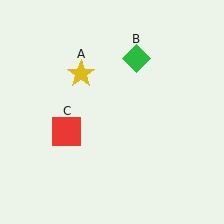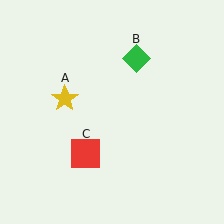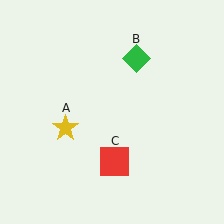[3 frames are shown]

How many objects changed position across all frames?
2 objects changed position: yellow star (object A), red square (object C).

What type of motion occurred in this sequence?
The yellow star (object A), red square (object C) rotated counterclockwise around the center of the scene.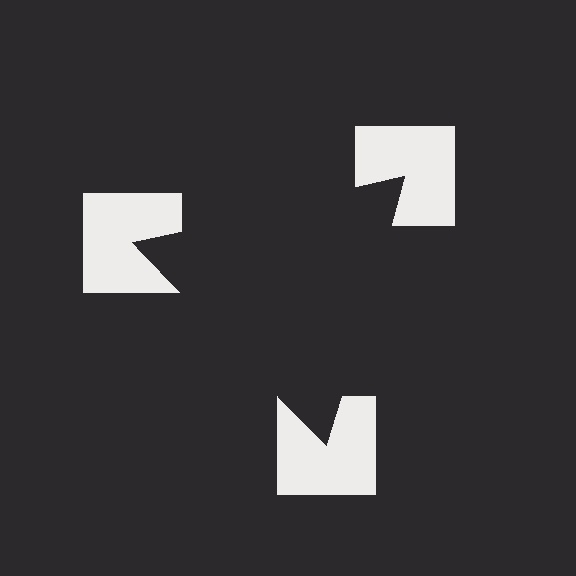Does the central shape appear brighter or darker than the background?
It typically appears slightly darker than the background, even though no actual brightness change is drawn.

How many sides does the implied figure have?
3 sides.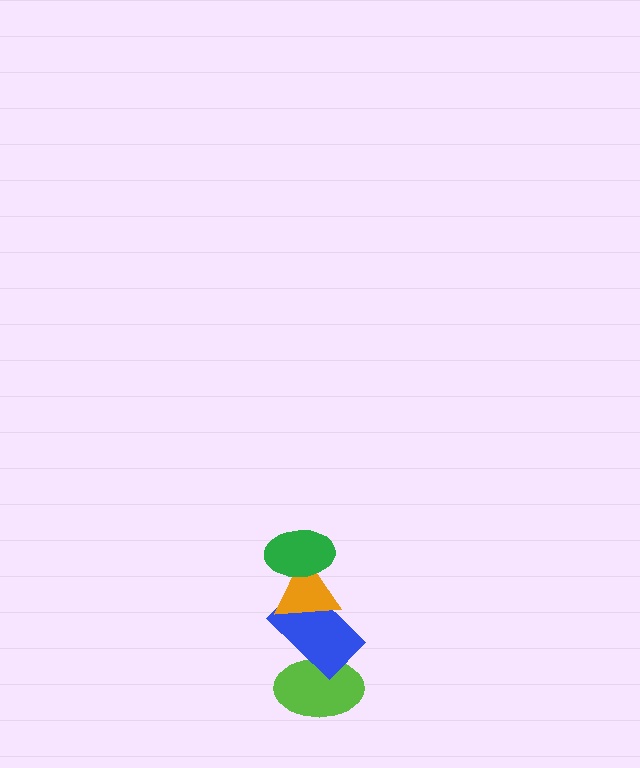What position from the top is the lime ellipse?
The lime ellipse is 4th from the top.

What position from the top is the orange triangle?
The orange triangle is 2nd from the top.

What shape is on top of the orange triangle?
The green ellipse is on top of the orange triangle.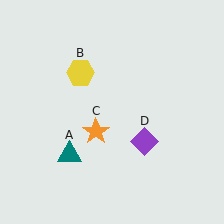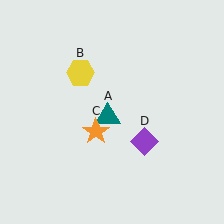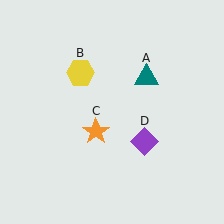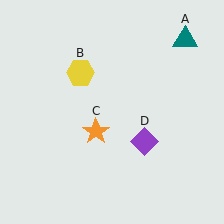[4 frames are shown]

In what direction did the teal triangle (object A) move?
The teal triangle (object A) moved up and to the right.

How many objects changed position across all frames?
1 object changed position: teal triangle (object A).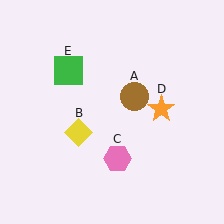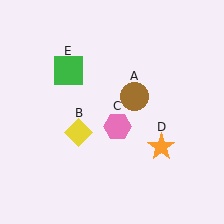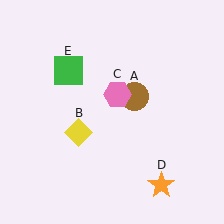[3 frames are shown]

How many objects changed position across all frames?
2 objects changed position: pink hexagon (object C), orange star (object D).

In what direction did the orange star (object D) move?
The orange star (object D) moved down.